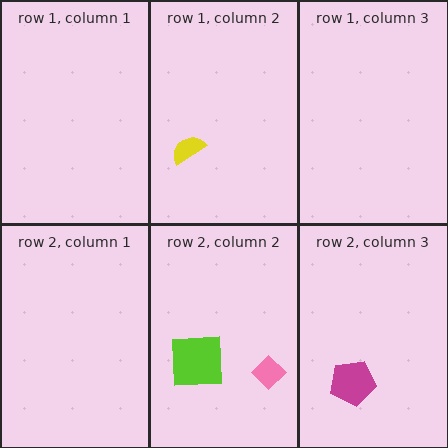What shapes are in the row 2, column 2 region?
The pink diamond, the lime square.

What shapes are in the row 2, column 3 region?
The magenta pentagon.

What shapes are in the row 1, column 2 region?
The yellow semicircle.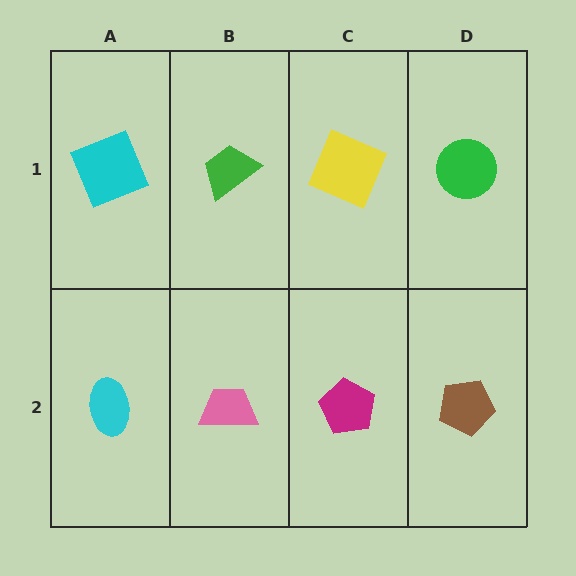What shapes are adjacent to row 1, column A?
A cyan ellipse (row 2, column A), a green trapezoid (row 1, column B).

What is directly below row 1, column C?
A magenta pentagon.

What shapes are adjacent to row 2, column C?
A yellow square (row 1, column C), a pink trapezoid (row 2, column B), a brown pentagon (row 2, column D).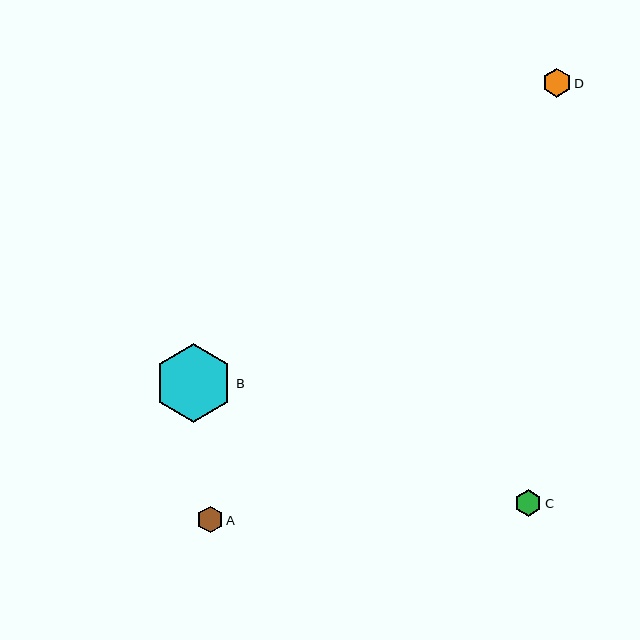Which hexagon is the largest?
Hexagon B is the largest with a size of approximately 79 pixels.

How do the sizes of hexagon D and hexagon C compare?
Hexagon D and hexagon C are approximately the same size.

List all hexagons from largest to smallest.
From largest to smallest: B, D, C, A.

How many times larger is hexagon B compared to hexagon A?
Hexagon B is approximately 3.0 times the size of hexagon A.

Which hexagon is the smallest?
Hexagon A is the smallest with a size of approximately 27 pixels.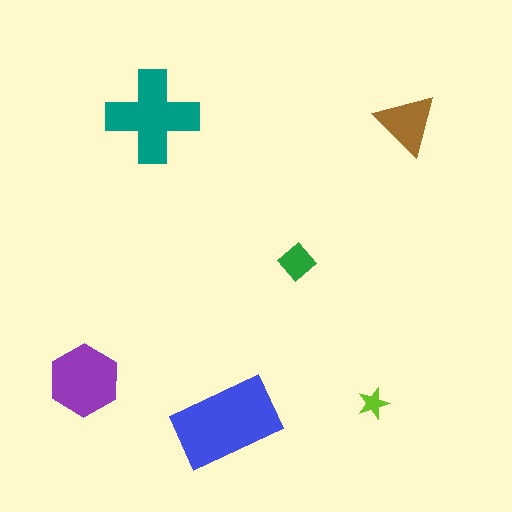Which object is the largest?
The blue rectangle.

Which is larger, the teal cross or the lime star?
The teal cross.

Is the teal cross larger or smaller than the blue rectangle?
Smaller.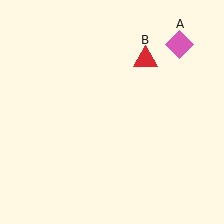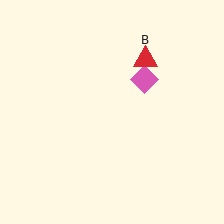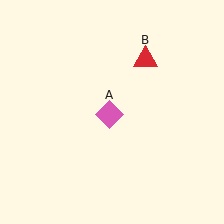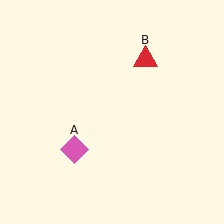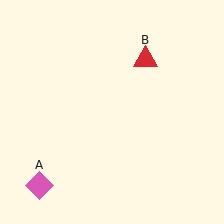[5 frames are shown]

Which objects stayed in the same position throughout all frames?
Red triangle (object B) remained stationary.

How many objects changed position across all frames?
1 object changed position: pink diamond (object A).